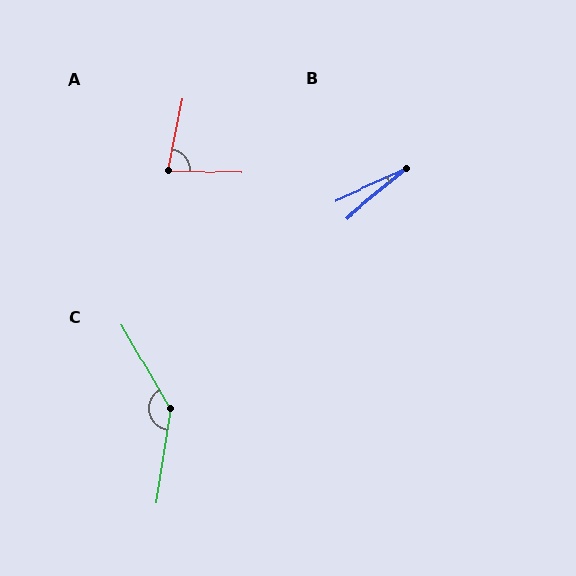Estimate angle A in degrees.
Approximately 81 degrees.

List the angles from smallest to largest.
B (15°), A (81°), C (142°).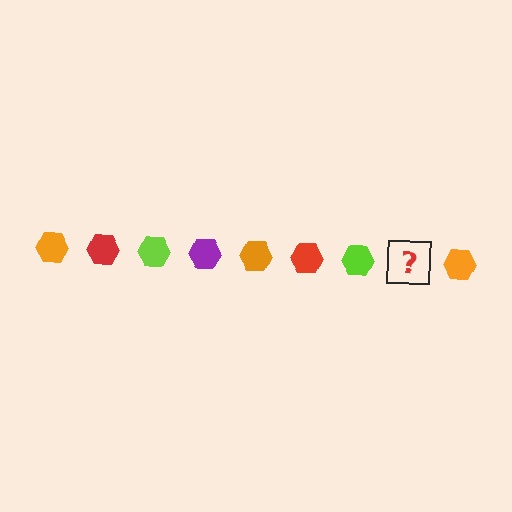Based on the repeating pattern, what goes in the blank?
The blank should be a purple hexagon.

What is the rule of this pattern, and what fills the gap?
The rule is that the pattern cycles through orange, red, lime, purple hexagons. The gap should be filled with a purple hexagon.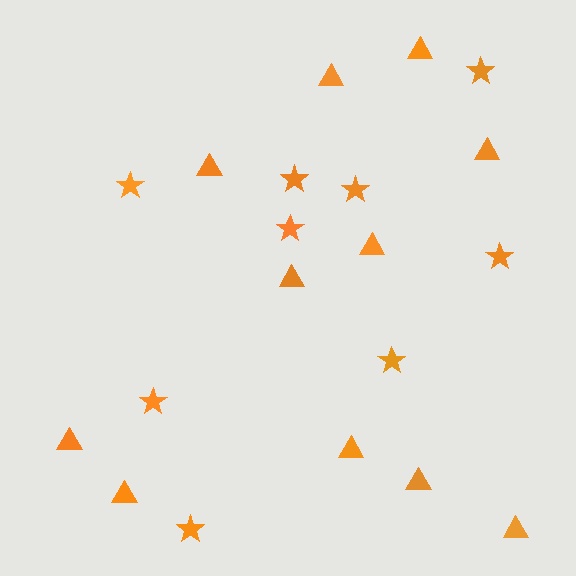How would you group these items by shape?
There are 2 groups: one group of triangles (11) and one group of stars (9).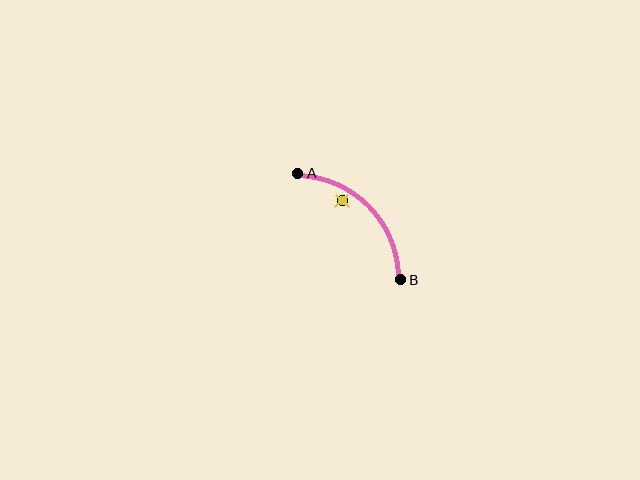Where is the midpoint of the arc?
The arc midpoint is the point on the curve farthest from the straight line joining A and B. It sits above and to the right of that line.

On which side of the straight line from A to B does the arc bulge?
The arc bulges above and to the right of the straight line connecting A and B.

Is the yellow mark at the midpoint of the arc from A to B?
No — the yellow mark does not lie on the arc at all. It sits slightly inside the curve.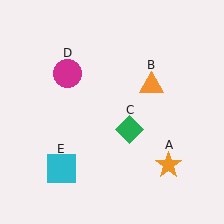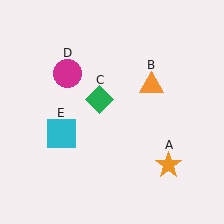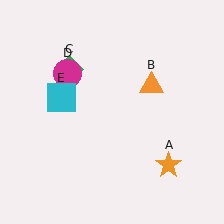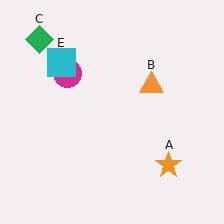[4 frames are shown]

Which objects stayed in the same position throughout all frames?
Orange star (object A) and orange triangle (object B) and magenta circle (object D) remained stationary.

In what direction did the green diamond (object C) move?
The green diamond (object C) moved up and to the left.